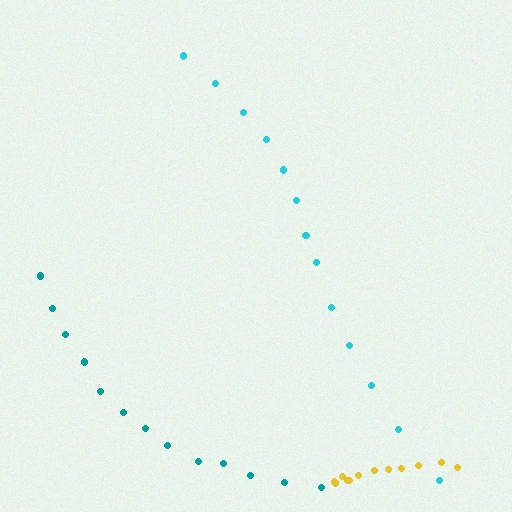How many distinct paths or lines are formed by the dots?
There are 3 distinct paths.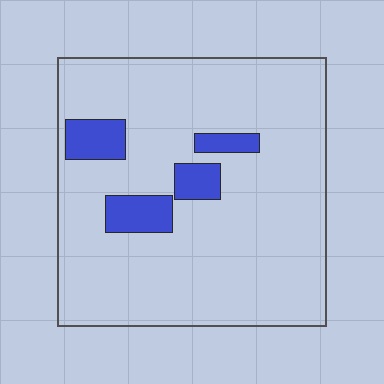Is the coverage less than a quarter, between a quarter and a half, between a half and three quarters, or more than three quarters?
Less than a quarter.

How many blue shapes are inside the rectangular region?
4.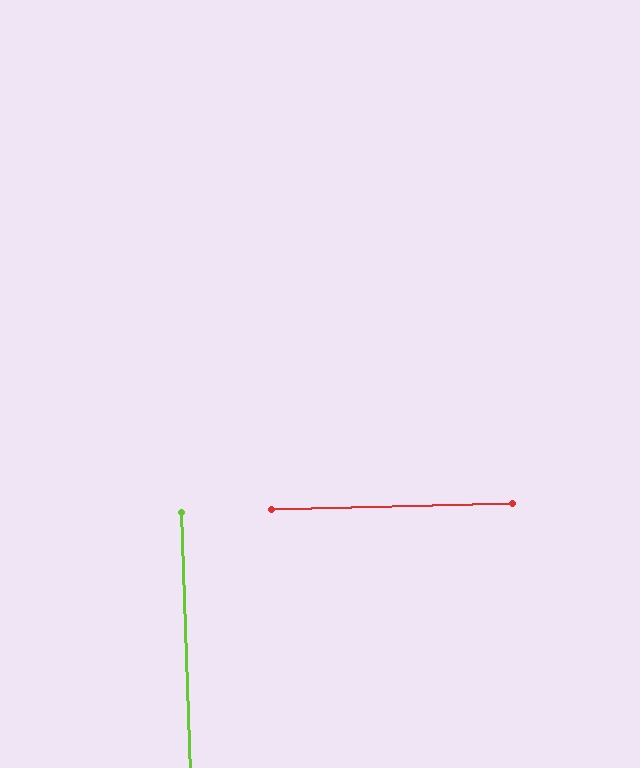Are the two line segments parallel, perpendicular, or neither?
Perpendicular — they meet at approximately 90°.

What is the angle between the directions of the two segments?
Approximately 90 degrees.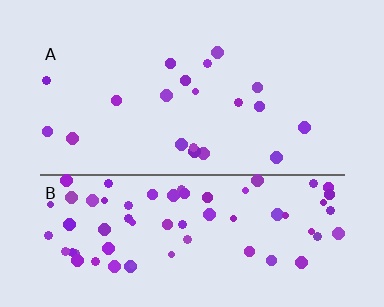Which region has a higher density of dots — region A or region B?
B (the bottom).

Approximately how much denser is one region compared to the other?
Approximately 3.7× — region B over region A.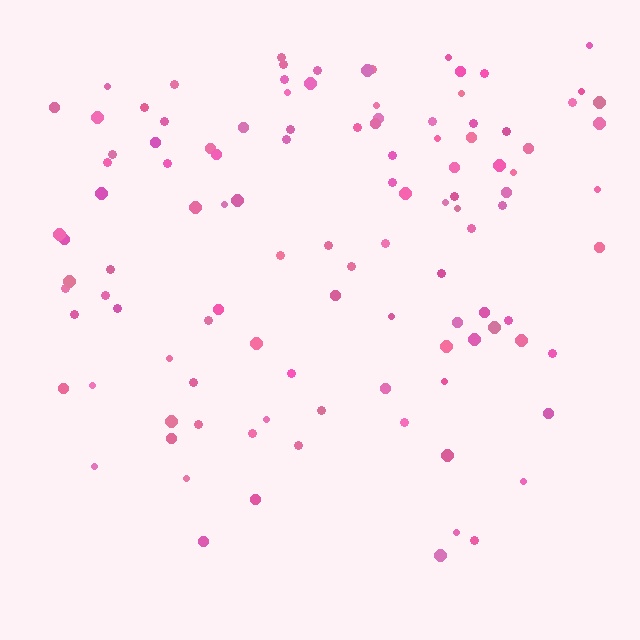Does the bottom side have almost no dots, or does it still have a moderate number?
Still a moderate number, just noticeably fewer than the top.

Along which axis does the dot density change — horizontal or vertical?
Vertical.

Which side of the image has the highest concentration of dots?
The top.